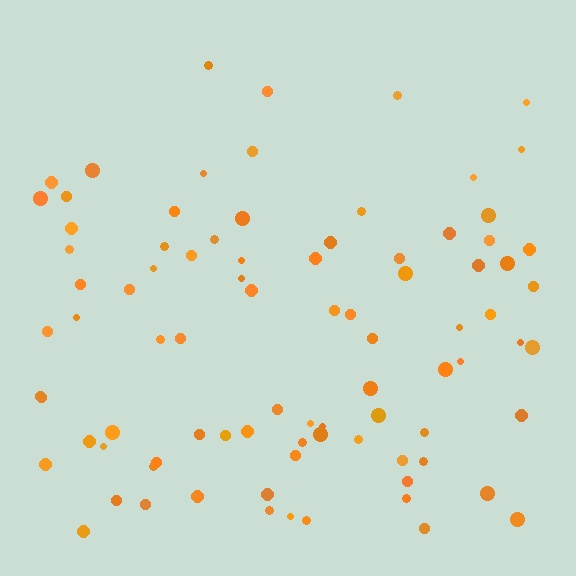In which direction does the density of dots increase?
From top to bottom, with the bottom side densest.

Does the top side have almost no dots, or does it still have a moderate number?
Still a moderate number, just noticeably fewer than the bottom.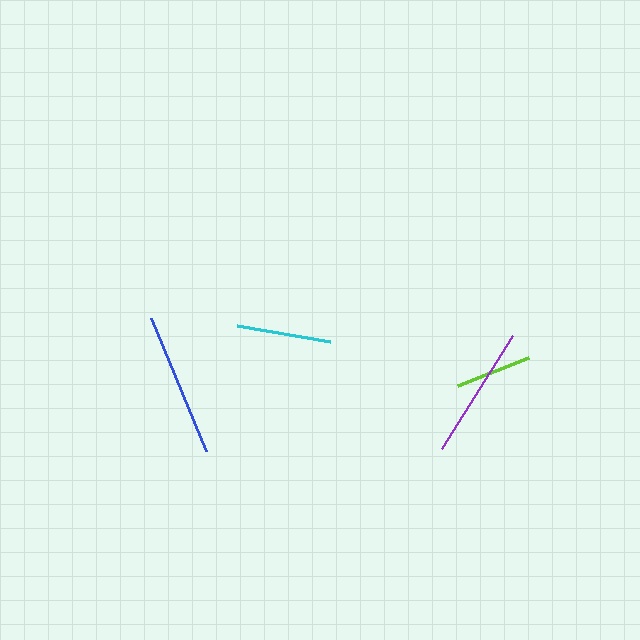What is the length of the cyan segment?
The cyan segment is approximately 94 pixels long.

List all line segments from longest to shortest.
From longest to shortest: blue, purple, cyan, lime.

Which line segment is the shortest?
The lime line is the shortest at approximately 76 pixels.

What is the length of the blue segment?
The blue segment is approximately 144 pixels long.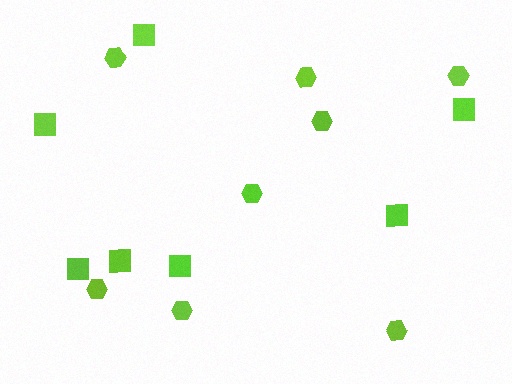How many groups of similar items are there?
There are 2 groups: one group of hexagons (8) and one group of squares (7).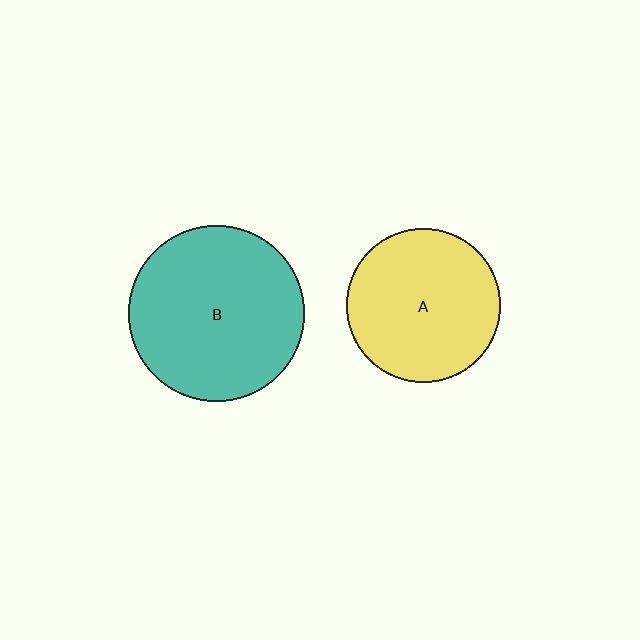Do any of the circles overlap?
No, none of the circles overlap.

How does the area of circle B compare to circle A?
Approximately 1.3 times.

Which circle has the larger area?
Circle B (teal).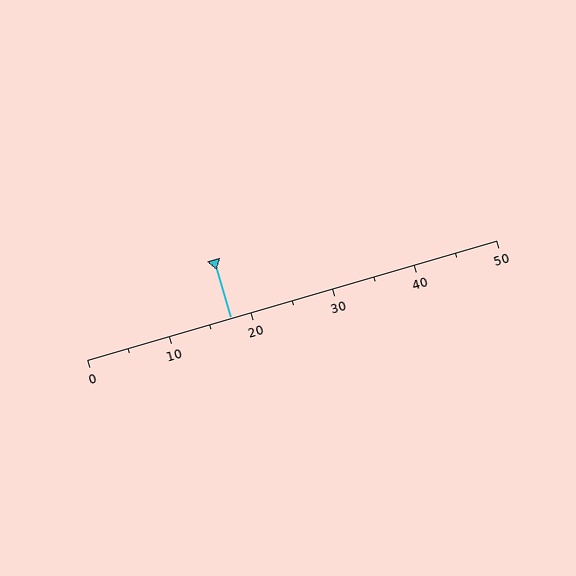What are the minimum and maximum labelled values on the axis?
The axis runs from 0 to 50.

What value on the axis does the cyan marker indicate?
The marker indicates approximately 17.5.